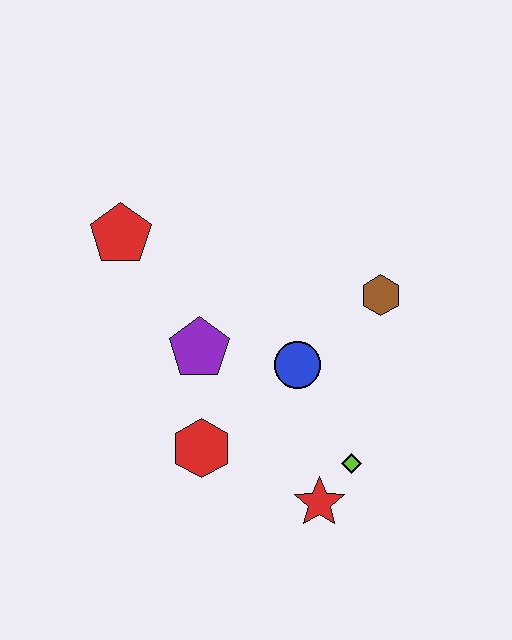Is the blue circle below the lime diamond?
No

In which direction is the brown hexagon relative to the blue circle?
The brown hexagon is to the right of the blue circle.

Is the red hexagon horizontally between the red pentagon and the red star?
Yes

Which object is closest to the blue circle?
The purple pentagon is closest to the blue circle.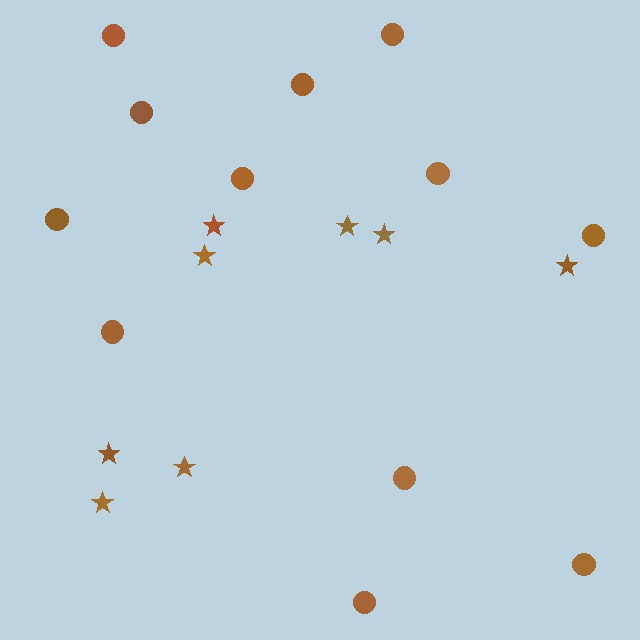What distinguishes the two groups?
There are 2 groups: one group of circles (12) and one group of stars (8).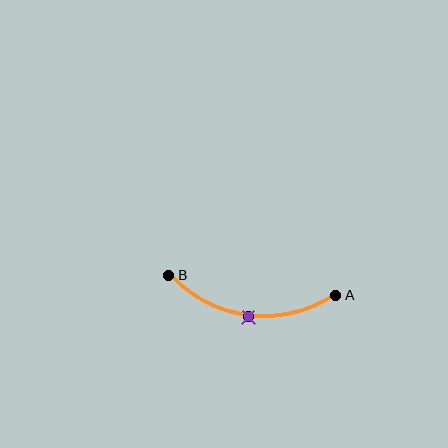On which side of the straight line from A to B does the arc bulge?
The arc bulges below the straight line connecting A and B.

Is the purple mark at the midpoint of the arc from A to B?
Yes. The purple mark lies on the arc at equal arc-length from both A and B — it is the arc midpoint.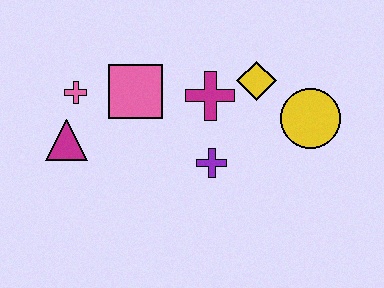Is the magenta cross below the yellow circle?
No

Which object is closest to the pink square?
The pink cross is closest to the pink square.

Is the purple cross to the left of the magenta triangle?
No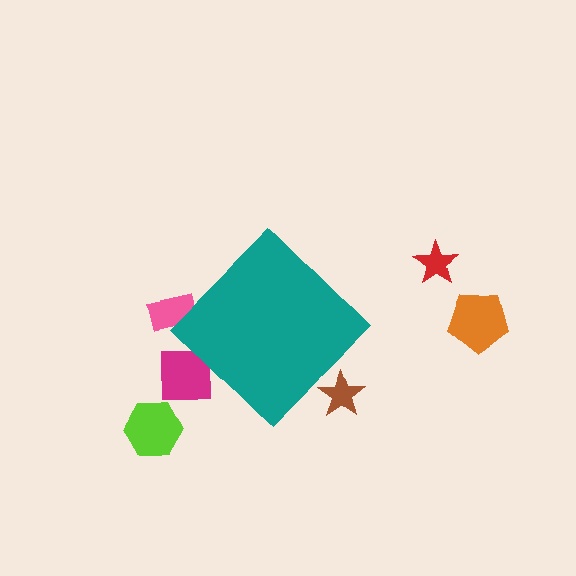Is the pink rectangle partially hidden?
Yes, the pink rectangle is partially hidden behind the teal diamond.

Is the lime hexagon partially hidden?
No, the lime hexagon is fully visible.